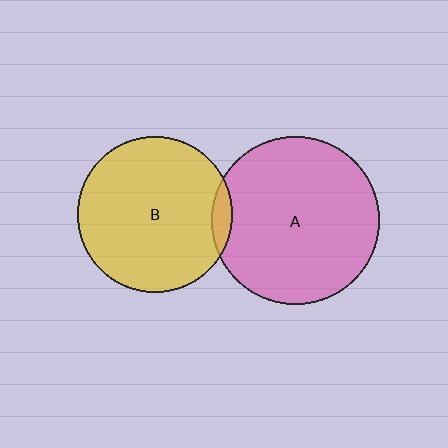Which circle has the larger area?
Circle A (pink).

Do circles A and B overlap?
Yes.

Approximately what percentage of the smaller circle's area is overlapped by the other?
Approximately 5%.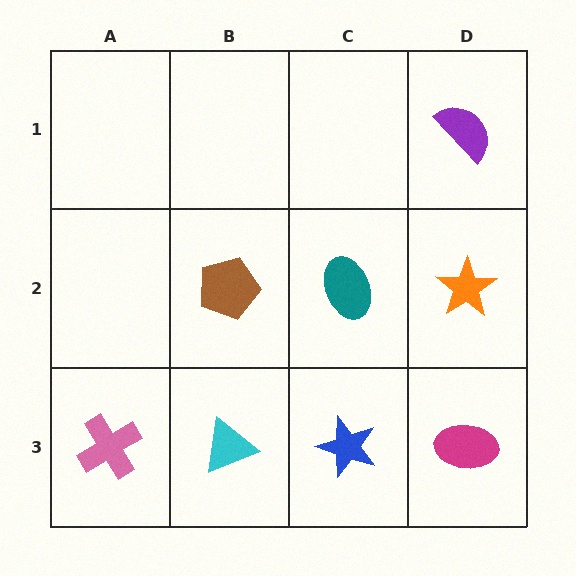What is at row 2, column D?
An orange star.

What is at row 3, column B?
A cyan triangle.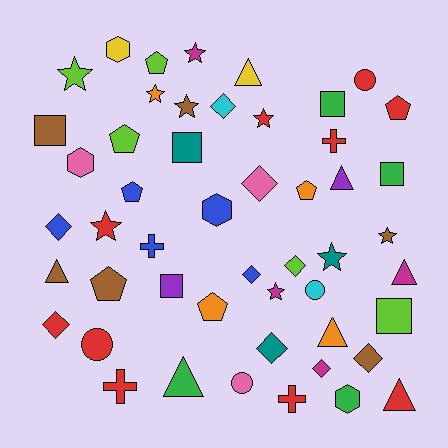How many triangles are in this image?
There are 7 triangles.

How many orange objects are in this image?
There are 4 orange objects.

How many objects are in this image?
There are 50 objects.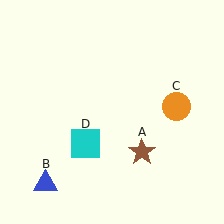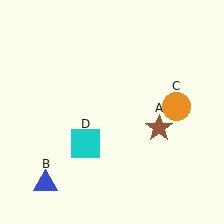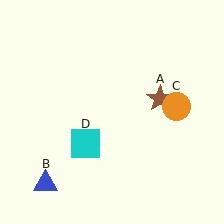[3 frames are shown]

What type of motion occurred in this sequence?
The brown star (object A) rotated counterclockwise around the center of the scene.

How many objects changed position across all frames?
1 object changed position: brown star (object A).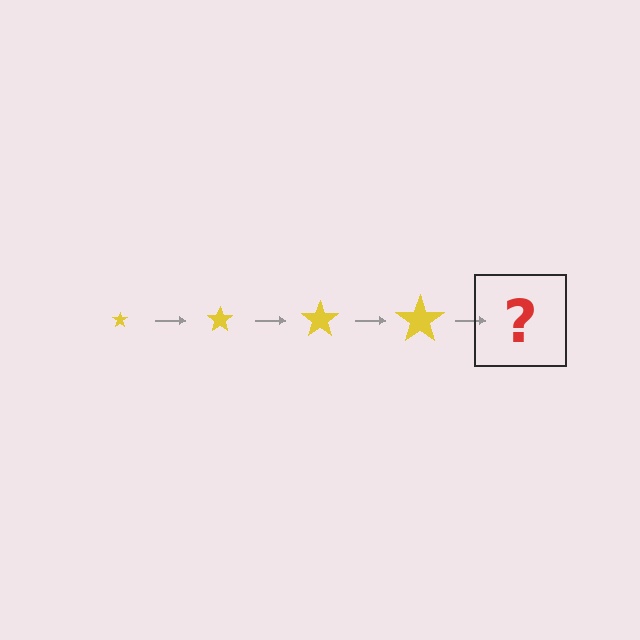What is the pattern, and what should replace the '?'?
The pattern is that the star gets progressively larger each step. The '?' should be a yellow star, larger than the previous one.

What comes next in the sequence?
The next element should be a yellow star, larger than the previous one.